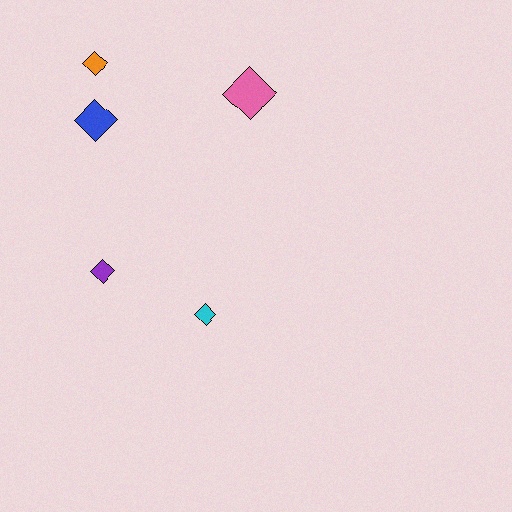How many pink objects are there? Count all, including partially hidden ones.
There is 1 pink object.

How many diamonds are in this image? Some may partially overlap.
There are 5 diamonds.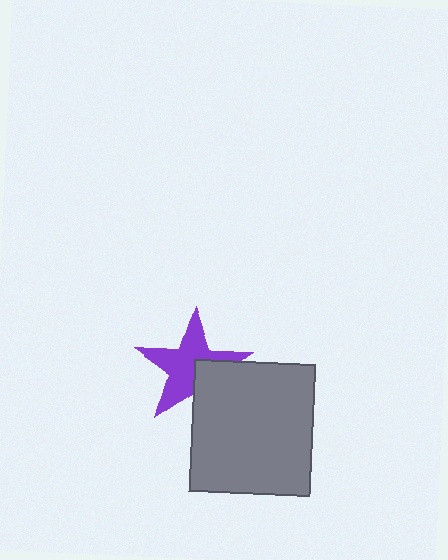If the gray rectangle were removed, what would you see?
You would see the complete purple star.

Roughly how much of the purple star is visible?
Most of it is visible (roughly 68%).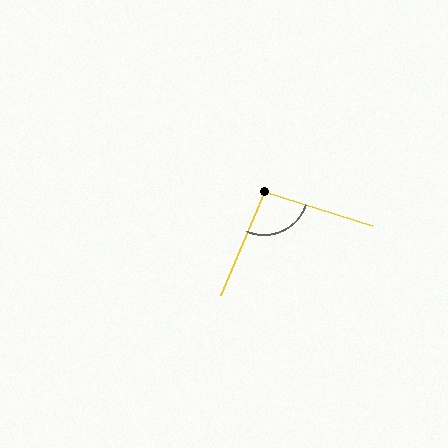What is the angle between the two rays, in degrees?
Approximately 95 degrees.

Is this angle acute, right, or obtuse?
It is obtuse.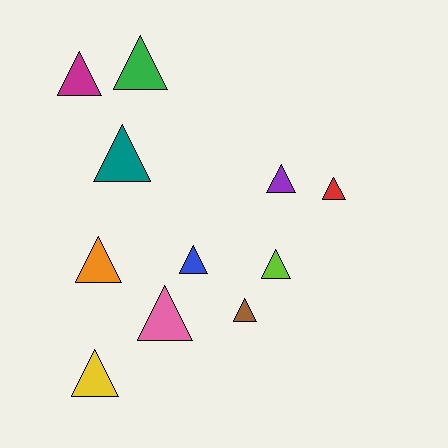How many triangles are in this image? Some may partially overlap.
There are 11 triangles.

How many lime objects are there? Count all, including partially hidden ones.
There is 1 lime object.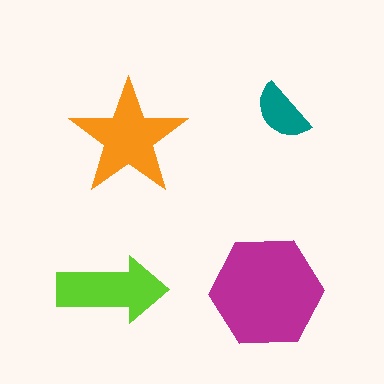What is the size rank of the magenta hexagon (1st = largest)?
1st.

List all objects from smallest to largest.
The teal semicircle, the lime arrow, the orange star, the magenta hexagon.